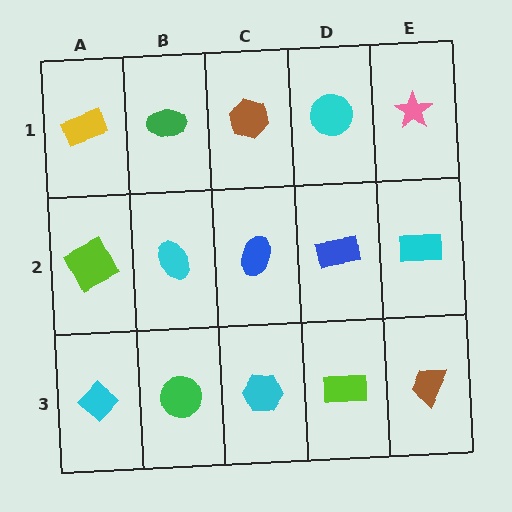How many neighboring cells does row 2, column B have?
4.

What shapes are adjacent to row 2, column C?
A brown hexagon (row 1, column C), a cyan hexagon (row 3, column C), a cyan ellipse (row 2, column B), a blue rectangle (row 2, column D).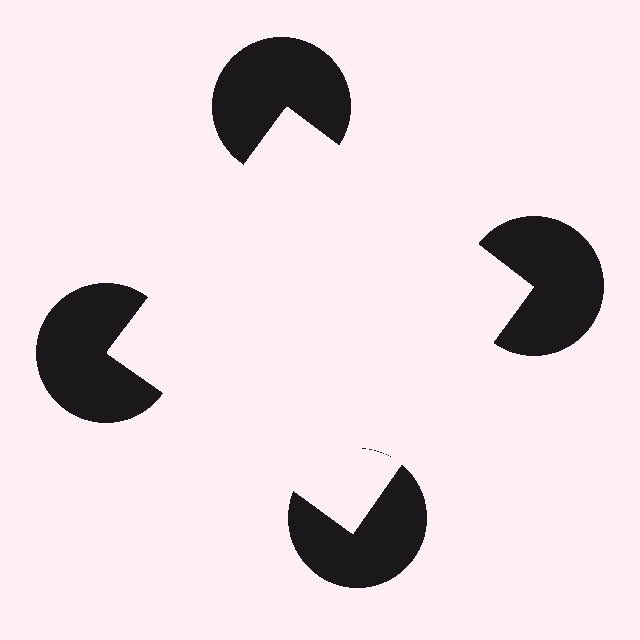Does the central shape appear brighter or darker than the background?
It typically appears slightly brighter than the background, even though no actual brightness change is drawn.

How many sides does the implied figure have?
4 sides.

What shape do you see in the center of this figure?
An illusory square — its edges are inferred from the aligned wedge cuts in the pac-man discs, not physically drawn.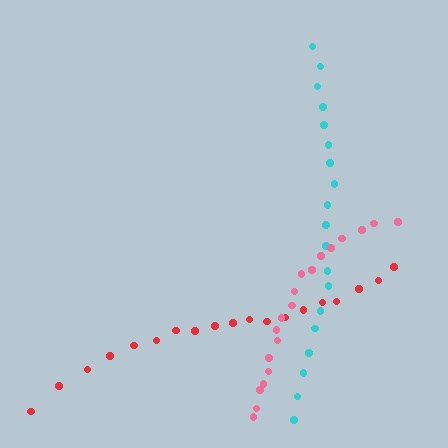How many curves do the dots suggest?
There are 3 distinct paths.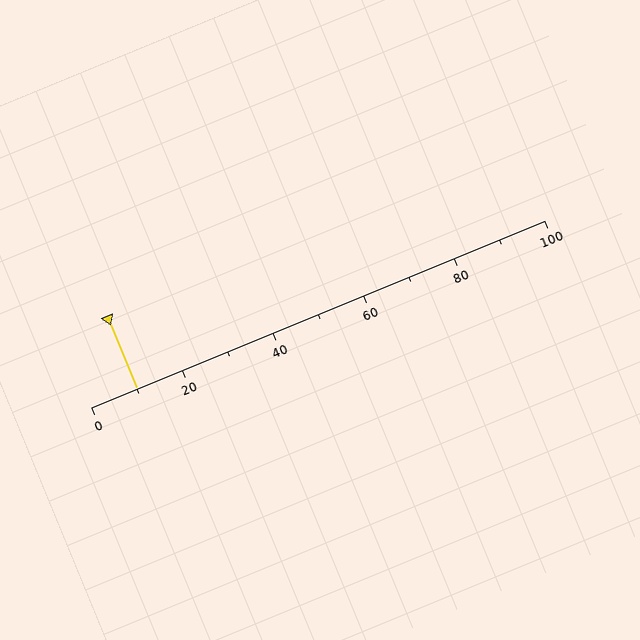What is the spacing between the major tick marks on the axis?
The major ticks are spaced 20 apart.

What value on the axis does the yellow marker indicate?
The marker indicates approximately 10.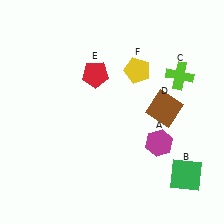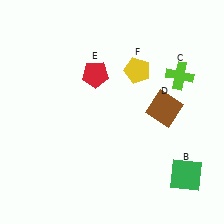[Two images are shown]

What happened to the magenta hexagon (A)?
The magenta hexagon (A) was removed in Image 2. It was in the bottom-right area of Image 1.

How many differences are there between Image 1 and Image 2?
There is 1 difference between the two images.